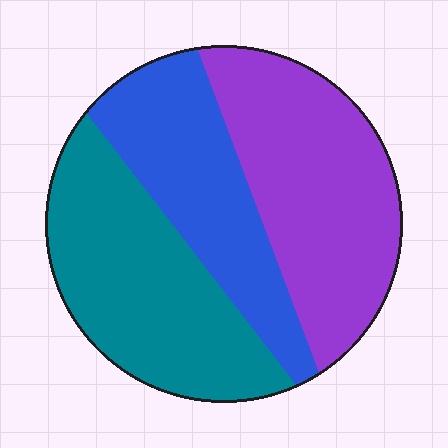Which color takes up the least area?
Blue, at roughly 25%.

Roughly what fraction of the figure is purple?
Purple takes up about three eighths (3/8) of the figure.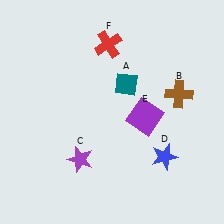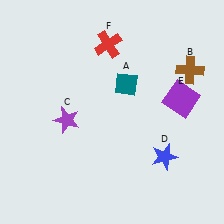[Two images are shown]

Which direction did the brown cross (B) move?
The brown cross (B) moved up.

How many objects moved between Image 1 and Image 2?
3 objects moved between the two images.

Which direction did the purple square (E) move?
The purple square (E) moved right.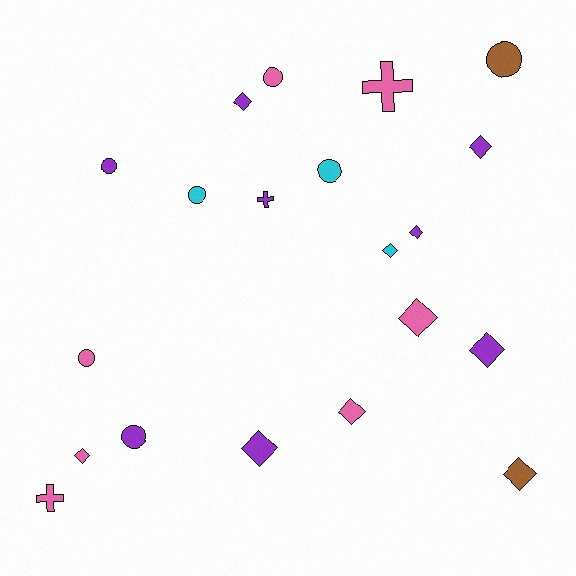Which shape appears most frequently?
Diamond, with 10 objects.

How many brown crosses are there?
There are no brown crosses.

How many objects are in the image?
There are 20 objects.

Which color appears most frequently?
Purple, with 8 objects.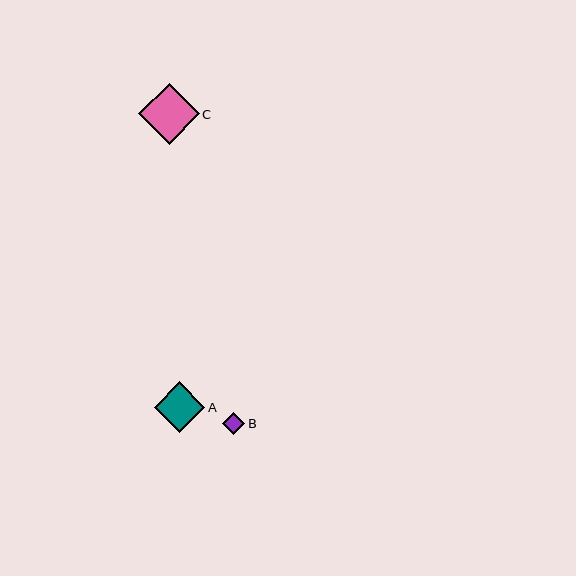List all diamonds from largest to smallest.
From largest to smallest: C, A, B.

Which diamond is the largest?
Diamond C is the largest with a size of approximately 60 pixels.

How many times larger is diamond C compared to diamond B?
Diamond C is approximately 2.8 times the size of diamond B.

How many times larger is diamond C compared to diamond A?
Diamond C is approximately 1.2 times the size of diamond A.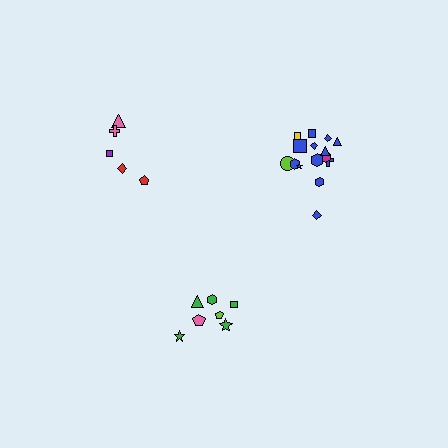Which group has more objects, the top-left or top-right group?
The top-right group.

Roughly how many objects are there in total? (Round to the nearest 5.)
Roughly 25 objects in total.